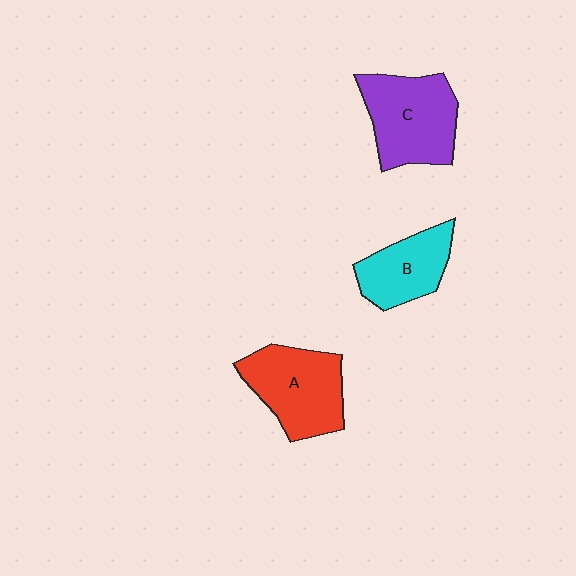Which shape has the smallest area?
Shape B (cyan).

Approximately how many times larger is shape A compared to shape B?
Approximately 1.3 times.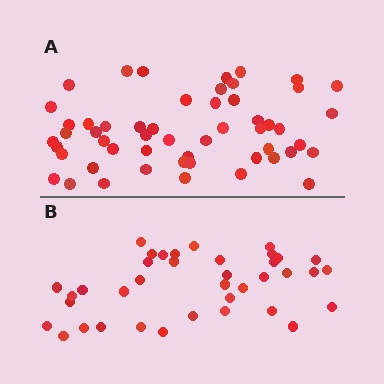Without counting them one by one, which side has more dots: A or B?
Region A (the top region) has more dots.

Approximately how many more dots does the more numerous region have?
Region A has approximately 15 more dots than region B.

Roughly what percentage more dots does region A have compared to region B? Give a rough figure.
About 40% more.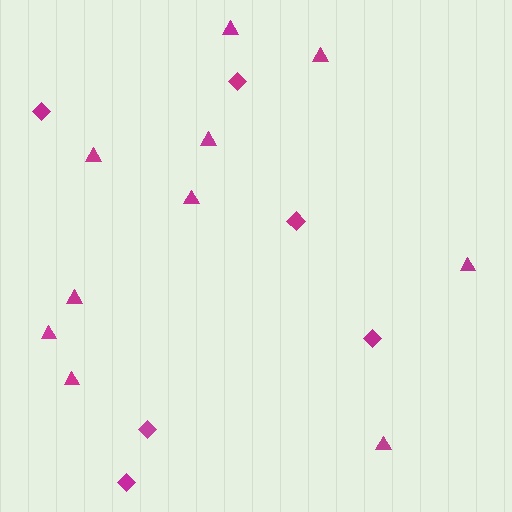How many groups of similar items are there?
There are 2 groups: one group of diamonds (6) and one group of triangles (10).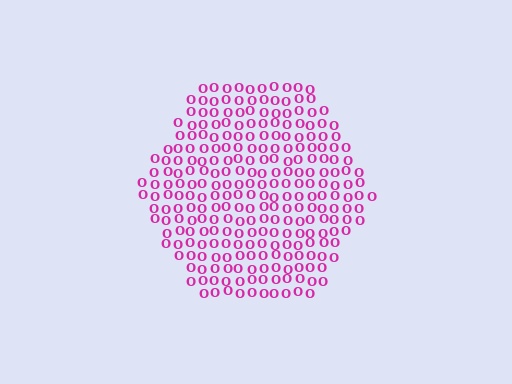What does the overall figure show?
The overall figure shows a hexagon.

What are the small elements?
The small elements are letter O's.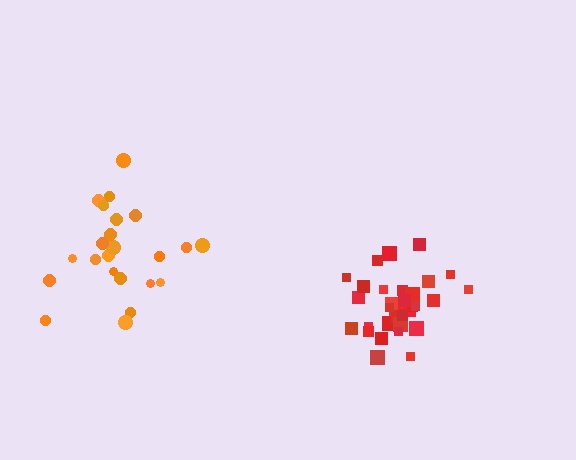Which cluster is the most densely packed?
Red.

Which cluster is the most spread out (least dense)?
Orange.